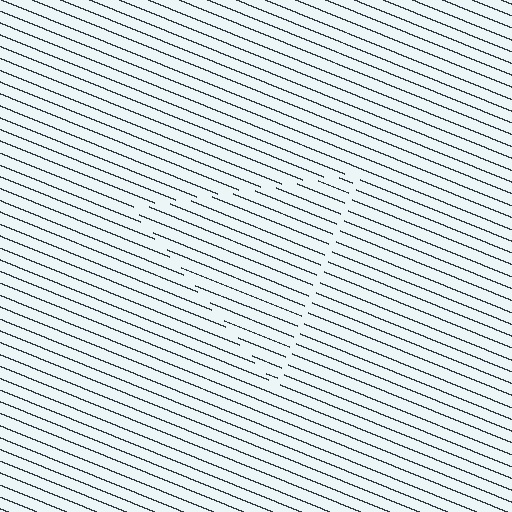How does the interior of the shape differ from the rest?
The interior of the shape contains the same grating, shifted by half a period — the contour is defined by the phase discontinuity where line-ends from the inner and outer gratings abut.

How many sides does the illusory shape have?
3 sides — the line-ends trace a triangle.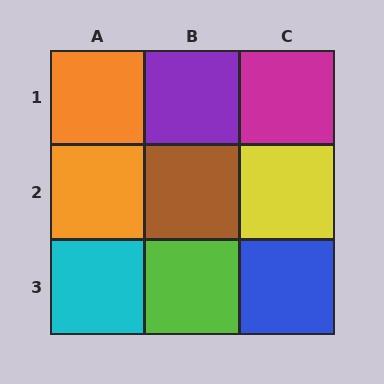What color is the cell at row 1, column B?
Purple.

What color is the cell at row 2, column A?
Orange.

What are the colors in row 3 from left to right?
Cyan, lime, blue.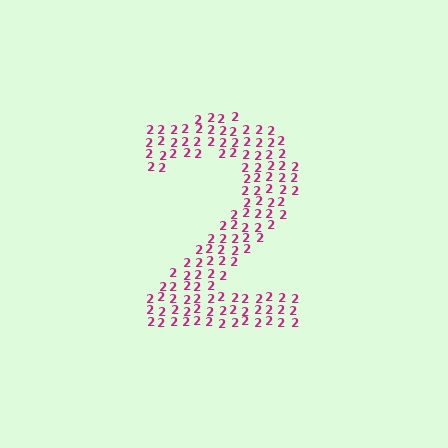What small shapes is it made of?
It is made of small digit 2's.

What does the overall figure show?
The overall figure shows the digit 2.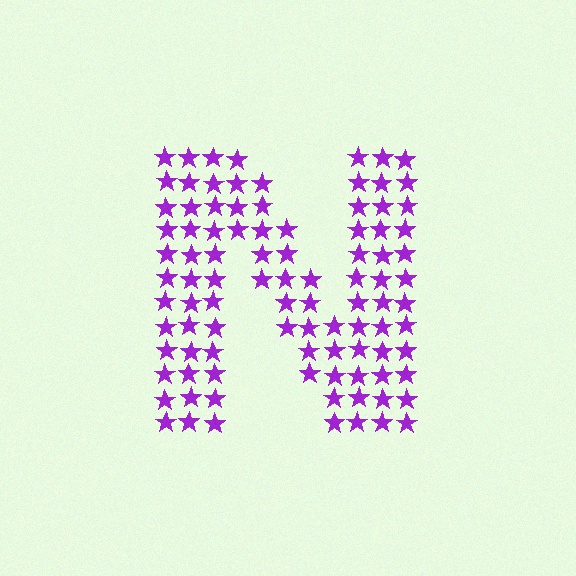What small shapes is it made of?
It is made of small stars.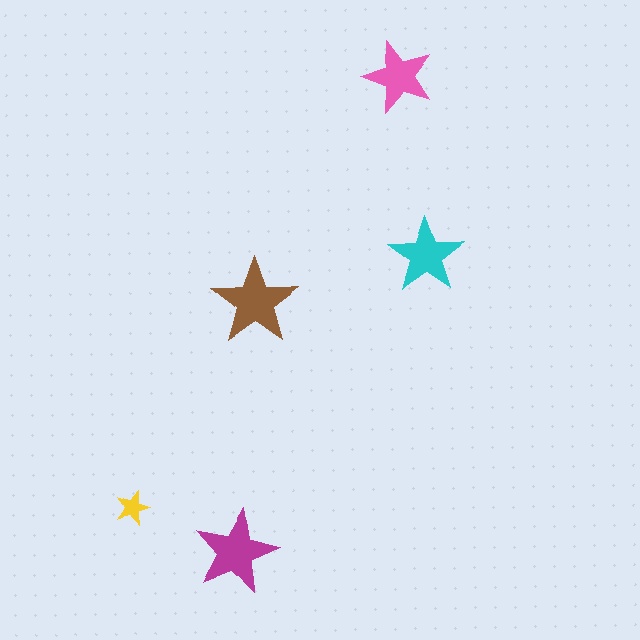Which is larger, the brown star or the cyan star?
The brown one.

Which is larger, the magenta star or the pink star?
The magenta one.